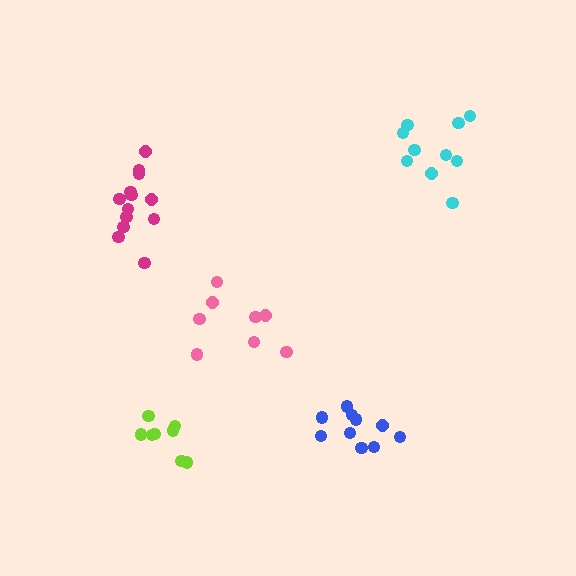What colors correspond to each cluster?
The clusters are colored: pink, cyan, blue, magenta, lime.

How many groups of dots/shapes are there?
There are 5 groups.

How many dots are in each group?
Group 1: 8 dots, Group 2: 10 dots, Group 3: 10 dots, Group 4: 13 dots, Group 5: 8 dots (49 total).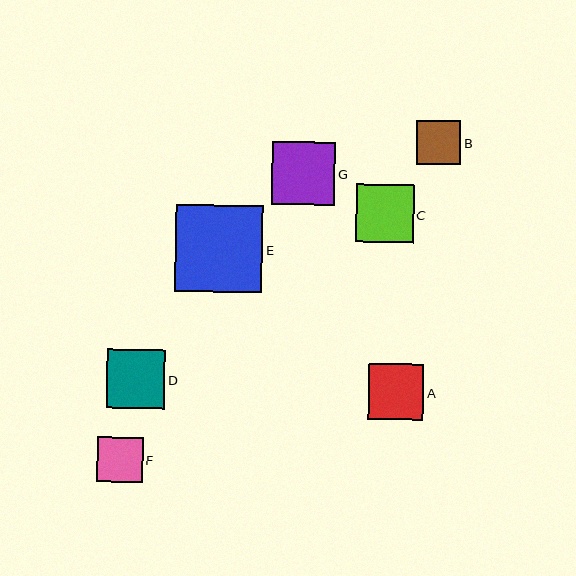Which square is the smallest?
Square B is the smallest with a size of approximately 44 pixels.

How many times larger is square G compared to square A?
Square G is approximately 1.1 times the size of square A.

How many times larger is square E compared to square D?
Square E is approximately 1.5 times the size of square D.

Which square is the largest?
Square E is the largest with a size of approximately 87 pixels.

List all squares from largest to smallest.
From largest to smallest: E, G, D, C, A, F, B.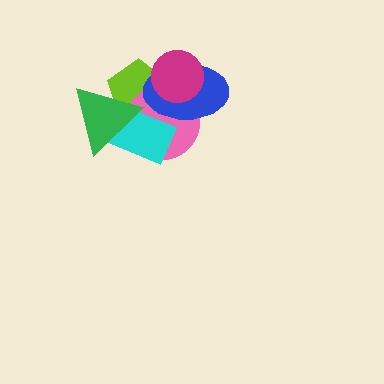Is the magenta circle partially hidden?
No, no other shape covers it.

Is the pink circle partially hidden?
Yes, it is partially covered by another shape.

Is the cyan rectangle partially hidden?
Yes, it is partially covered by another shape.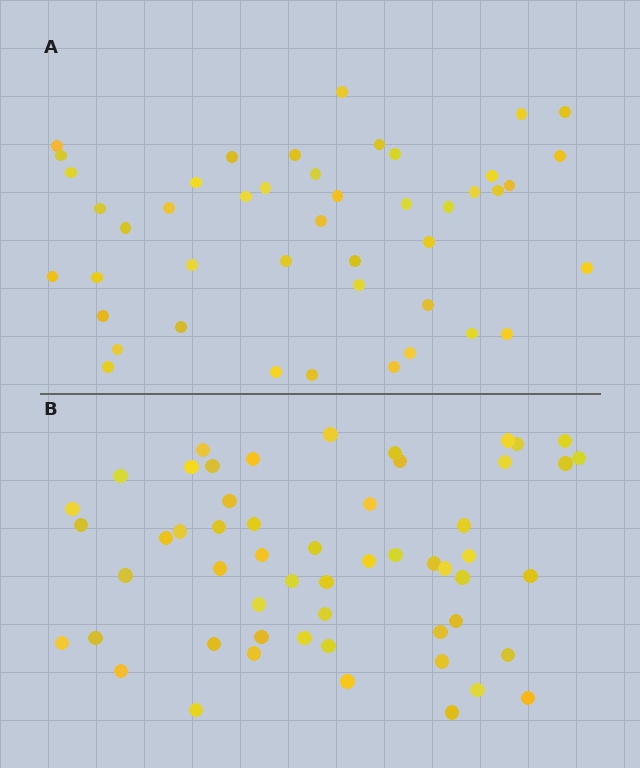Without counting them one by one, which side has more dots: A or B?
Region B (the bottom region) has more dots.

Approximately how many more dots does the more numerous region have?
Region B has roughly 10 or so more dots than region A.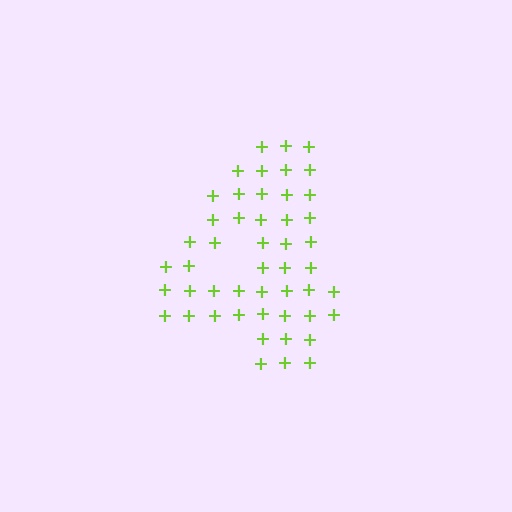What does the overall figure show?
The overall figure shows the digit 4.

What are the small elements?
The small elements are plus signs.